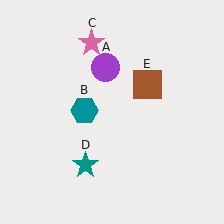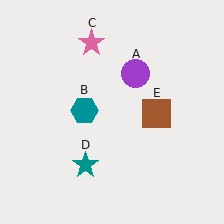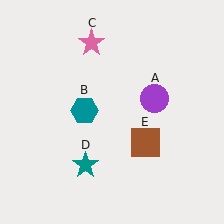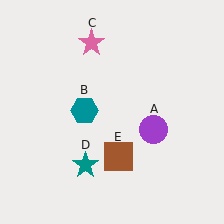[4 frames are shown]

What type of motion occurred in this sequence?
The purple circle (object A), brown square (object E) rotated clockwise around the center of the scene.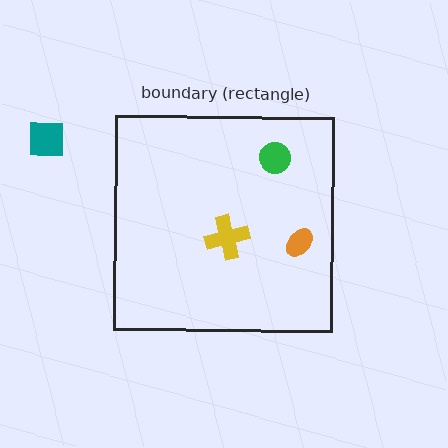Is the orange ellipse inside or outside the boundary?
Inside.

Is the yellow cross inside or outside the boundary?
Inside.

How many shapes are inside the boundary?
3 inside, 1 outside.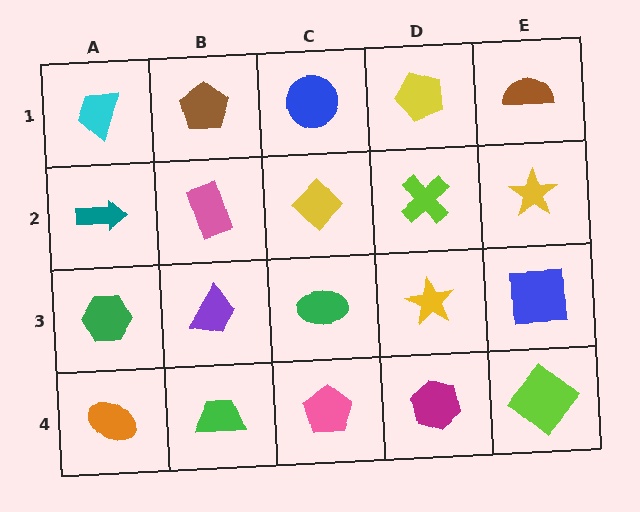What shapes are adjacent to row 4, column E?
A blue square (row 3, column E), a magenta hexagon (row 4, column D).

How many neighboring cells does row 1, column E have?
2.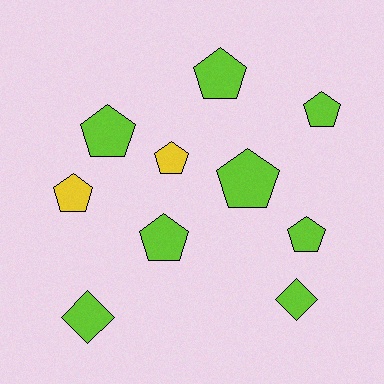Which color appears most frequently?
Lime, with 8 objects.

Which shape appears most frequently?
Pentagon, with 8 objects.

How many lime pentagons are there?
There are 6 lime pentagons.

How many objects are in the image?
There are 10 objects.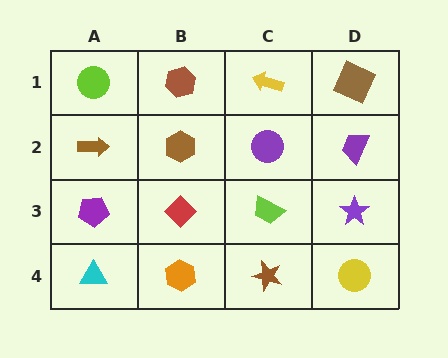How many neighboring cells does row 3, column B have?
4.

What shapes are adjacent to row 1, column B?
A brown hexagon (row 2, column B), a lime circle (row 1, column A), a yellow arrow (row 1, column C).